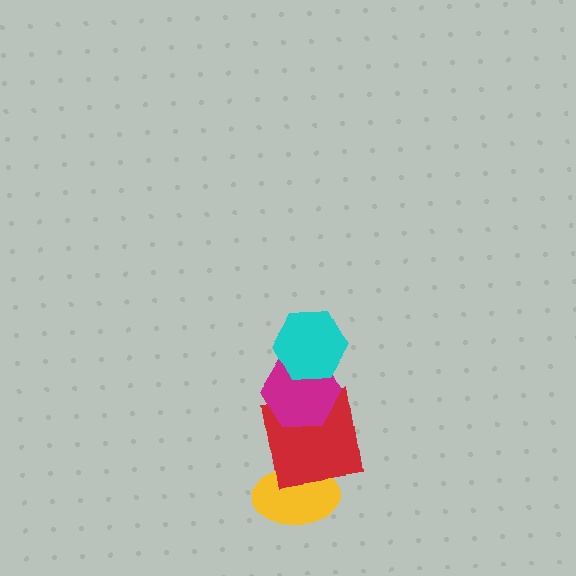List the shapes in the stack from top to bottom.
From top to bottom: the cyan hexagon, the magenta hexagon, the red square, the yellow ellipse.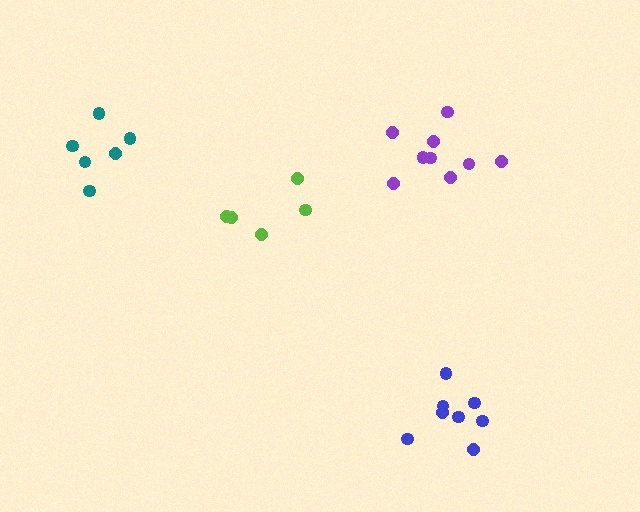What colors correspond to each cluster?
The clusters are colored: blue, purple, lime, teal.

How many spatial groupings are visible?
There are 4 spatial groupings.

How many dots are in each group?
Group 1: 8 dots, Group 2: 9 dots, Group 3: 5 dots, Group 4: 6 dots (28 total).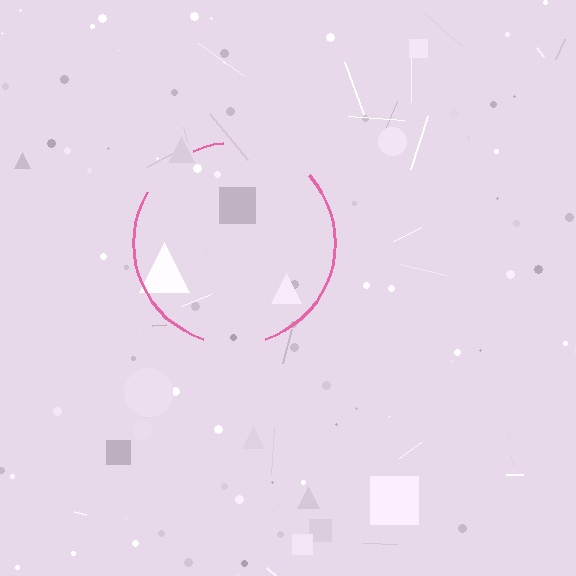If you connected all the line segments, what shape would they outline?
They would outline a circle.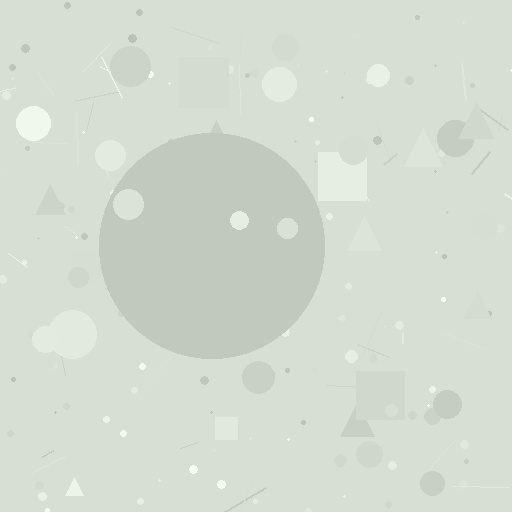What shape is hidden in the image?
A circle is hidden in the image.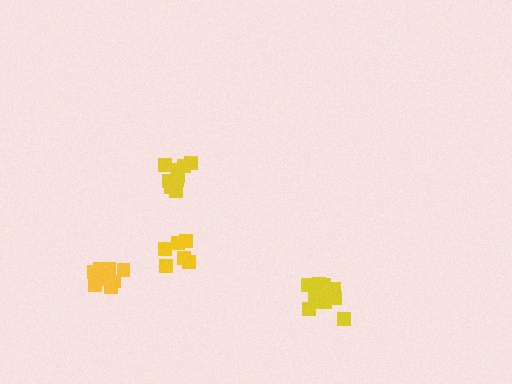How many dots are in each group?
Group 1: 11 dots, Group 2: 9 dots, Group 3: 11 dots, Group 4: 6 dots (37 total).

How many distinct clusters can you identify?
There are 4 distinct clusters.